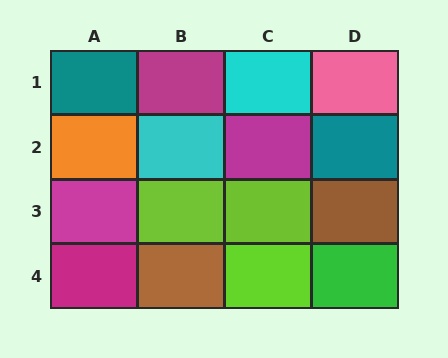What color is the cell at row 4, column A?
Magenta.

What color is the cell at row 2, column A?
Orange.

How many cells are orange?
1 cell is orange.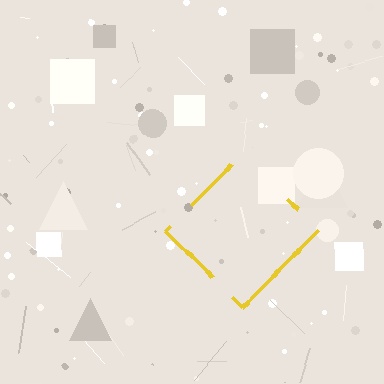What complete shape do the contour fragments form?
The contour fragments form a diamond.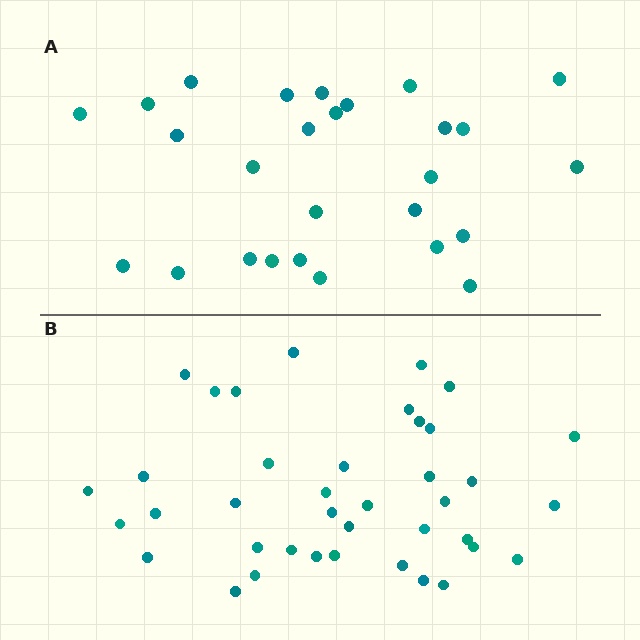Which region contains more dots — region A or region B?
Region B (the bottom region) has more dots.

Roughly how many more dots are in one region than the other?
Region B has roughly 12 or so more dots than region A.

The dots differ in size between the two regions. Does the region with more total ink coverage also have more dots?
No. Region A has more total ink coverage because its dots are larger, but region B actually contains more individual dots. Total area can be misleading — the number of items is what matters here.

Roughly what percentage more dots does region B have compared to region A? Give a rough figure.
About 45% more.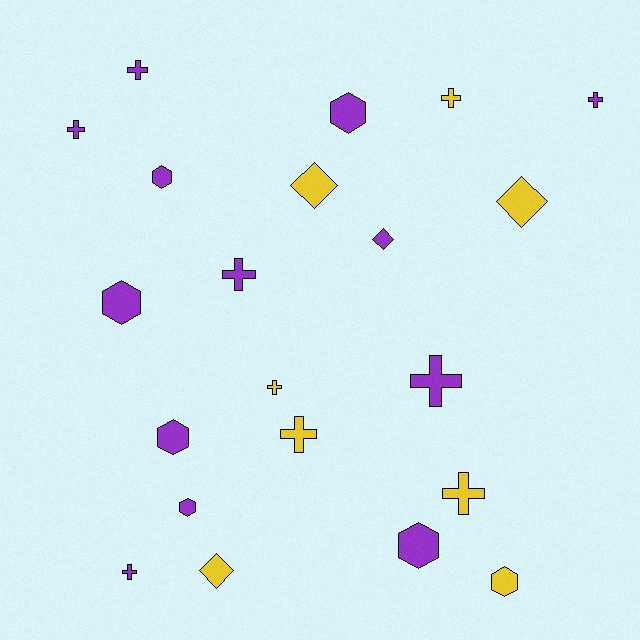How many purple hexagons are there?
There are 6 purple hexagons.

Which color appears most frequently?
Purple, with 13 objects.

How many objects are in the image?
There are 21 objects.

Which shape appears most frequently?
Cross, with 10 objects.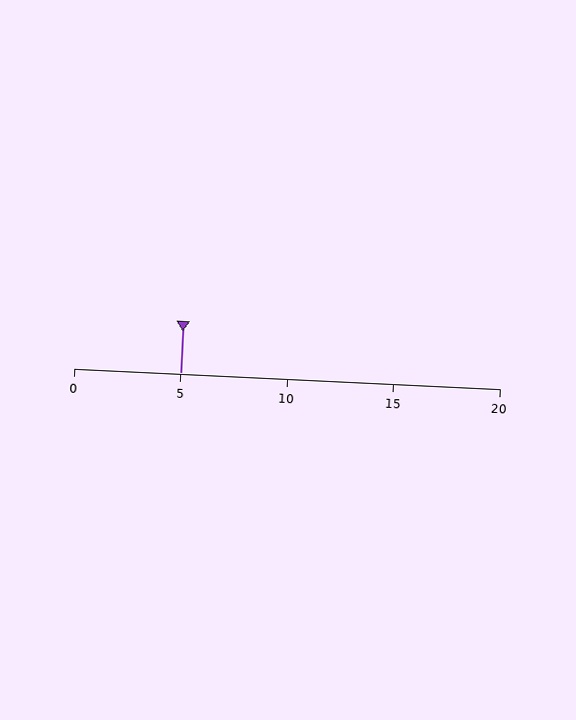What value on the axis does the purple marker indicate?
The marker indicates approximately 5.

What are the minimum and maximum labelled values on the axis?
The axis runs from 0 to 20.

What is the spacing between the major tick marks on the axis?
The major ticks are spaced 5 apart.